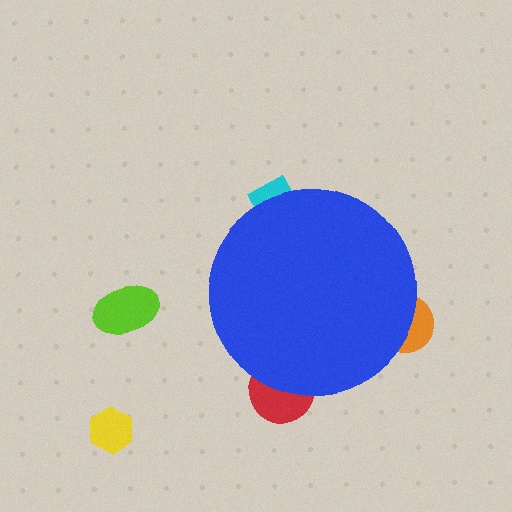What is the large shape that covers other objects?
A blue circle.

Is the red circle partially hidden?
Yes, the red circle is partially hidden behind the blue circle.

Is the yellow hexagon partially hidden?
No, the yellow hexagon is fully visible.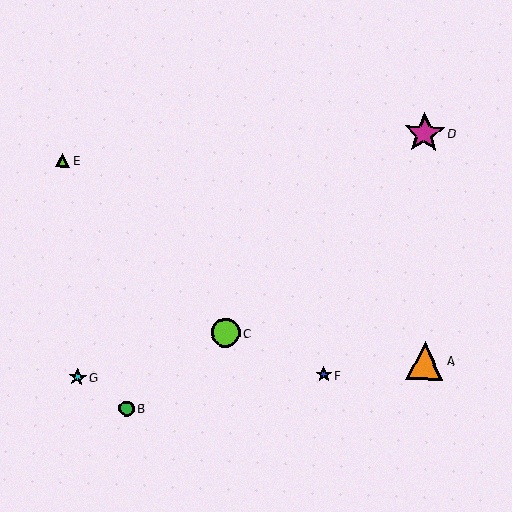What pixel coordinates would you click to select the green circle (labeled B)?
Click at (127, 409) to select the green circle B.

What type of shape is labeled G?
Shape G is a cyan star.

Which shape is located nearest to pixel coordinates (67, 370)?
The cyan star (labeled G) at (78, 377) is nearest to that location.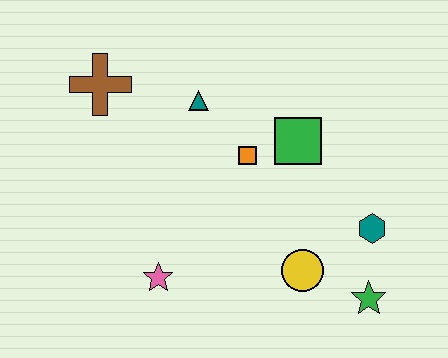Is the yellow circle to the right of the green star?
No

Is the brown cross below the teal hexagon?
No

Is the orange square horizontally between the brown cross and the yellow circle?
Yes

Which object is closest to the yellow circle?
The green star is closest to the yellow circle.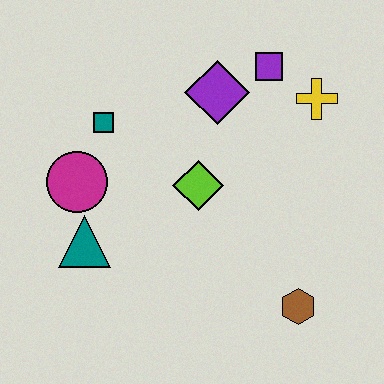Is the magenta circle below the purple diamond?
Yes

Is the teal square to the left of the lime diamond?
Yes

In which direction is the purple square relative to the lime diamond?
The purple square is above the lime diamond.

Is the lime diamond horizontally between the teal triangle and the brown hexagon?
Yes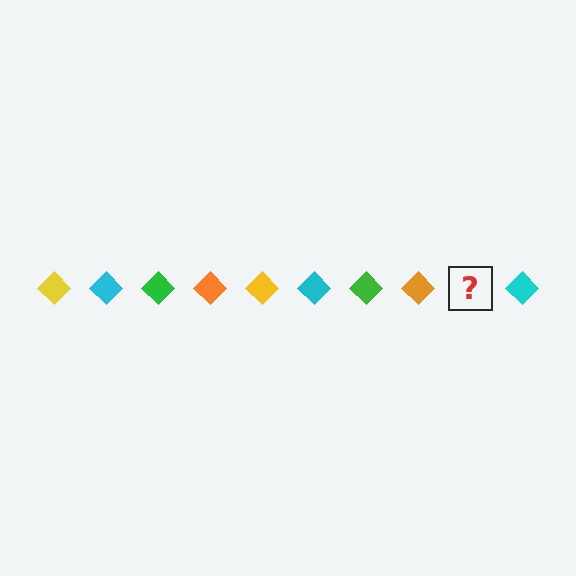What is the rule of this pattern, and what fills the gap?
The rule is that the pattern cycles through yellow, cyan, green, orange diamonds. The gap should be filled with a yellow diamond.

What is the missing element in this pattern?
The missing element is a yellow diamond.